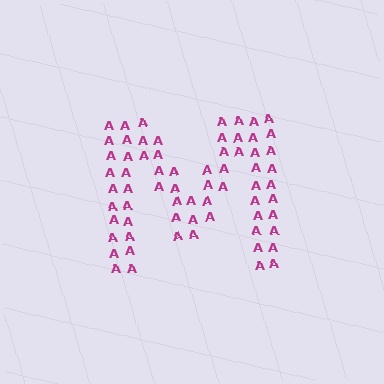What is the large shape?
The large shape is the letter M.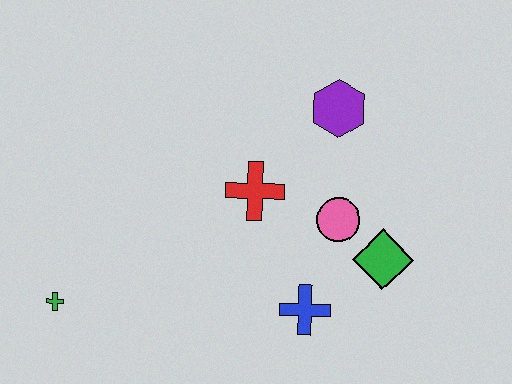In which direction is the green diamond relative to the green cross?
The green diamond is to the right of the green cross.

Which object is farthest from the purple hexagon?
The green cross is farthest from the purple hexagon.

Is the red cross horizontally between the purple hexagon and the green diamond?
No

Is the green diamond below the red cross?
Yes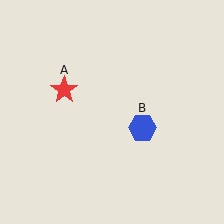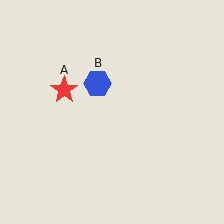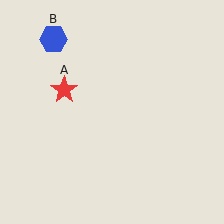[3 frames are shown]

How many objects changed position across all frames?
1 object changed position: blue hexagon (object B).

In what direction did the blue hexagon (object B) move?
The blue hexagon (object B) moved up and to the left.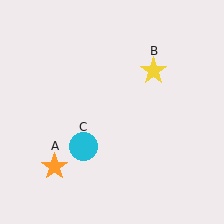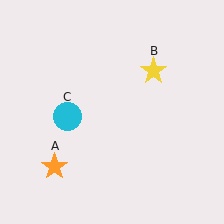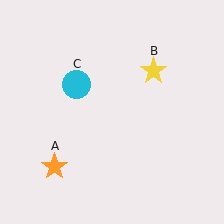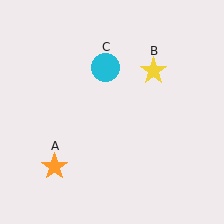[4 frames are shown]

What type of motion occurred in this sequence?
The cyan circle (object C) rotated clockwise around the center of the scene.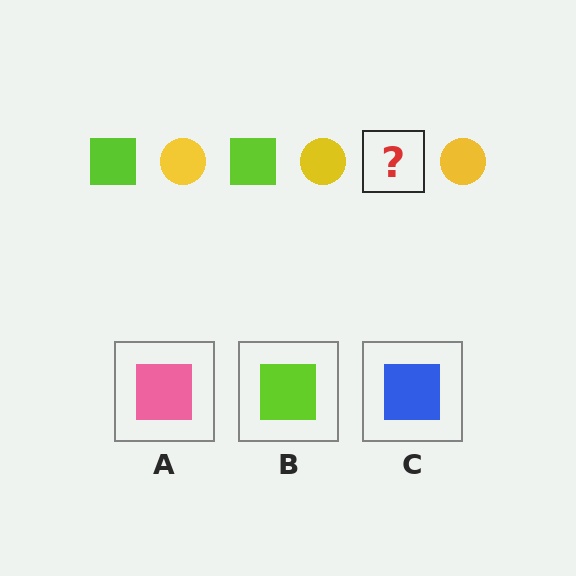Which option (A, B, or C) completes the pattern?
B.